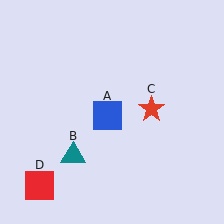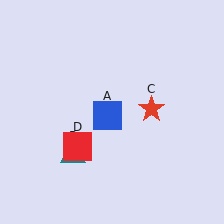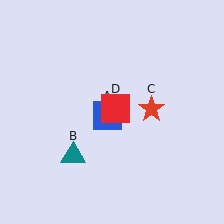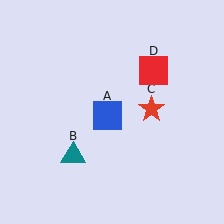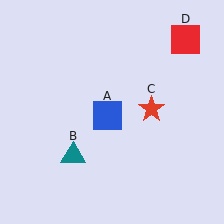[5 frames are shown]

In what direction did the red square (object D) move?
The red square (object D) moved up and to the right.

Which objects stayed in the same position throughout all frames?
Blue square (object A) and teal triangle (object B) and red star (object C) remained stationary.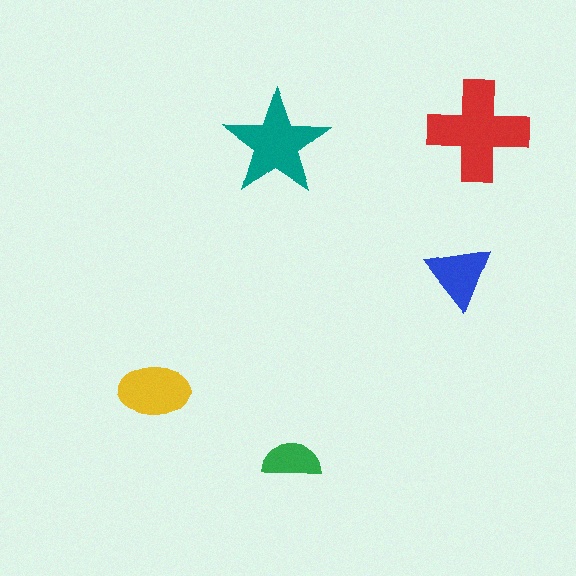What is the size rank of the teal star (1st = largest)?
2nd.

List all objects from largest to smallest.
The red cross, the teal star, the yellow ellipse, the blue triangle, the green semicircle.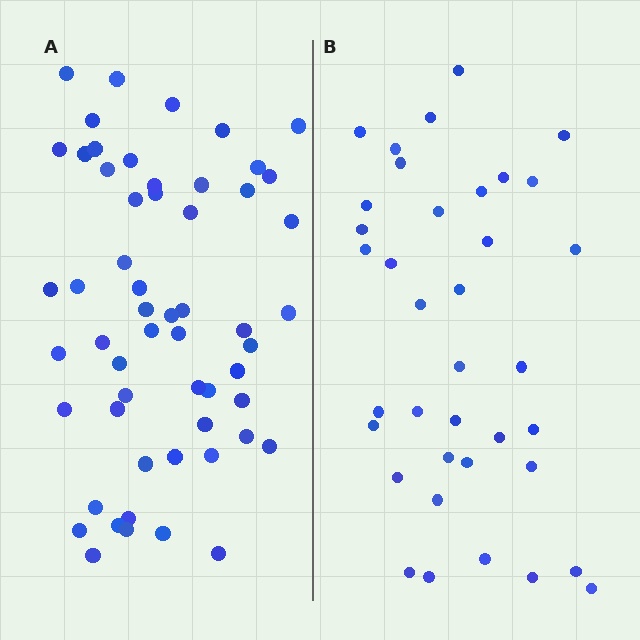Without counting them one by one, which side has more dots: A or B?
Region A (the left region) has more dots.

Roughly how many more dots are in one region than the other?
Region A has approximately 20 more dots than region B.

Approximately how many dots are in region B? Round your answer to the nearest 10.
About 40 dots. (The exact count is 37, which rounds to 40.)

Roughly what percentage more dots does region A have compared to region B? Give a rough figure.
About 50% more.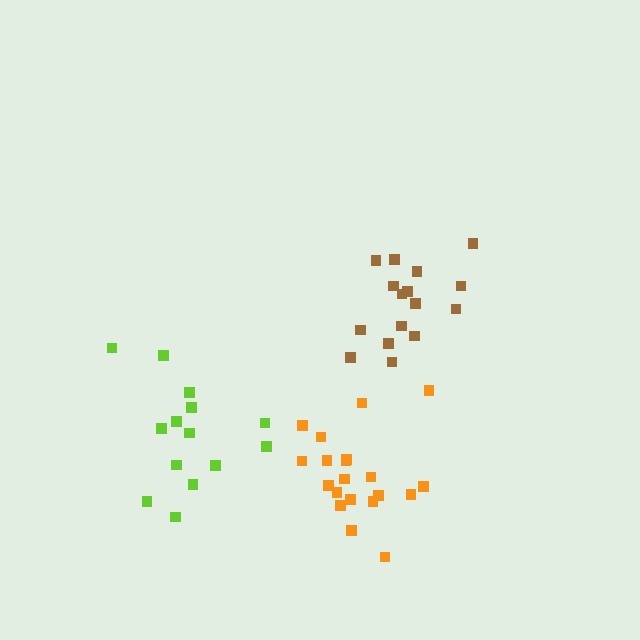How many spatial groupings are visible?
There are 3 spatial groupings.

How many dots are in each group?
Group 1: 16 dots, Group 2: 14 dots, Group 3: 20 dots (50 total).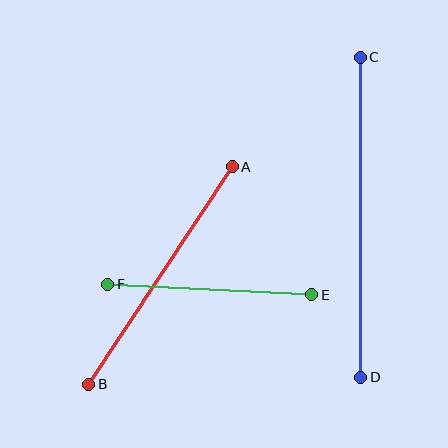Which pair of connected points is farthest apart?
Points C and D are farthest apart.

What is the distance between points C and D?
The distance is approximately 320 pixels.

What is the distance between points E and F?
The distance is approximately 204 pixels.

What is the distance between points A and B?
The distance is approximately 261 pixels.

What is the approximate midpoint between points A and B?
The midpoint is at approximately (160, 275) pixels.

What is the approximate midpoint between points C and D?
The midpoint is at approximately (361, 217) pixels.